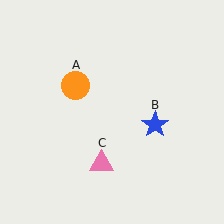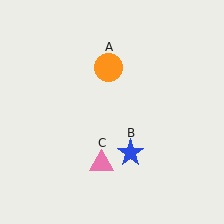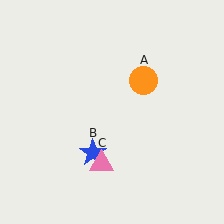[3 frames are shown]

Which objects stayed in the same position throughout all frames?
Pink triangle (object C) remained stationary.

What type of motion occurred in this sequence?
The orange circle (object A), blue star (object B) rotated clockwise around the center of the scene.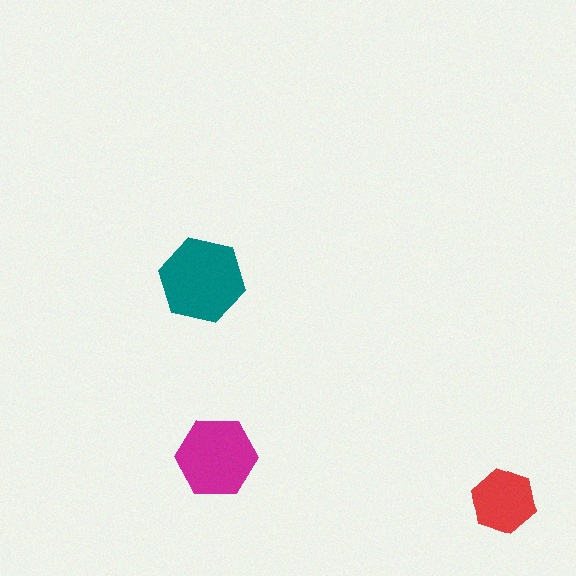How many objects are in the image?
There are 3 objects in the image.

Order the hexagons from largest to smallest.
the teal one, the magenta one, the red one.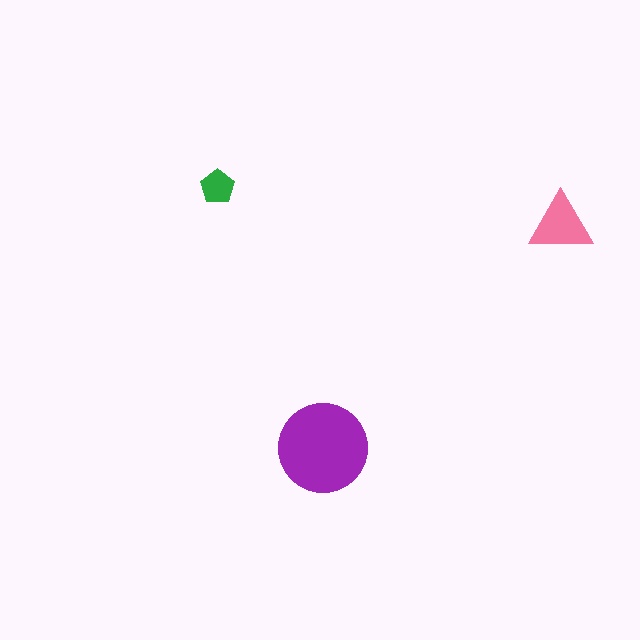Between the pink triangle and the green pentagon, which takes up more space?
The pink triangle.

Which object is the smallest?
The green pentagon.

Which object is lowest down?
The purple circle is bottommost.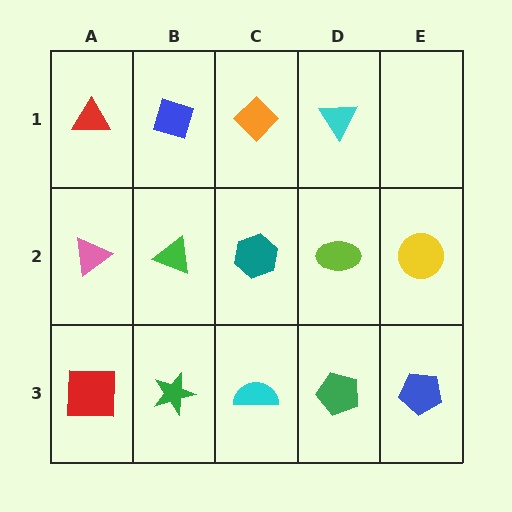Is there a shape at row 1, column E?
No, that cell is empty.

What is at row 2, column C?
A teal hexagon.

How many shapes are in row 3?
5 shapes.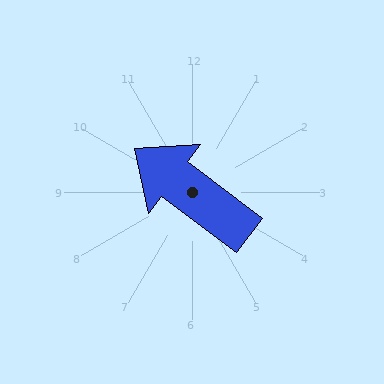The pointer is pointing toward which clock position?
Roughly 10 o'clock.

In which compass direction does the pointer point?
Northwest.